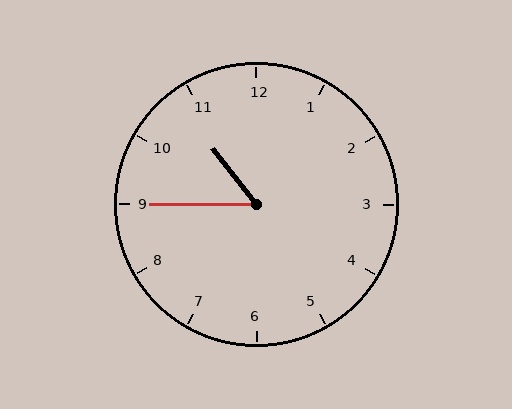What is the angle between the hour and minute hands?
Approximately 52 degrees.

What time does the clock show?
10:45.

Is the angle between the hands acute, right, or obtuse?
It is acute.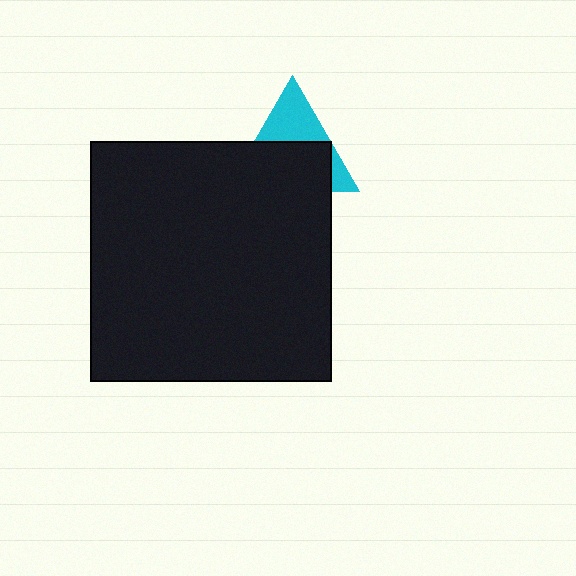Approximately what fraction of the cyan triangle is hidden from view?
Roughly 58% of the cyan triangle is hidden behind the black square.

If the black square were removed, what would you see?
You would see the complete cyan triangle.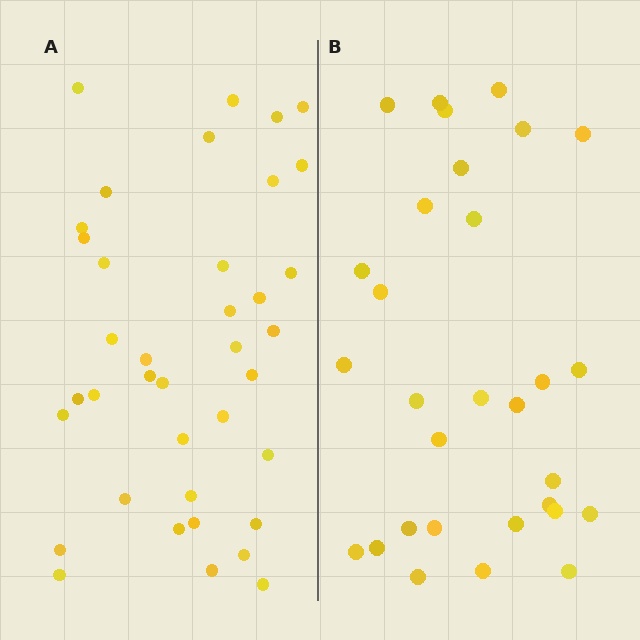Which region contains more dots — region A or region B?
Region A (the left region) has more dots.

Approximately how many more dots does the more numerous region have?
Region A has roughly 8 or so more dots than region B.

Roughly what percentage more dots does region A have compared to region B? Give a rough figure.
About 25% more.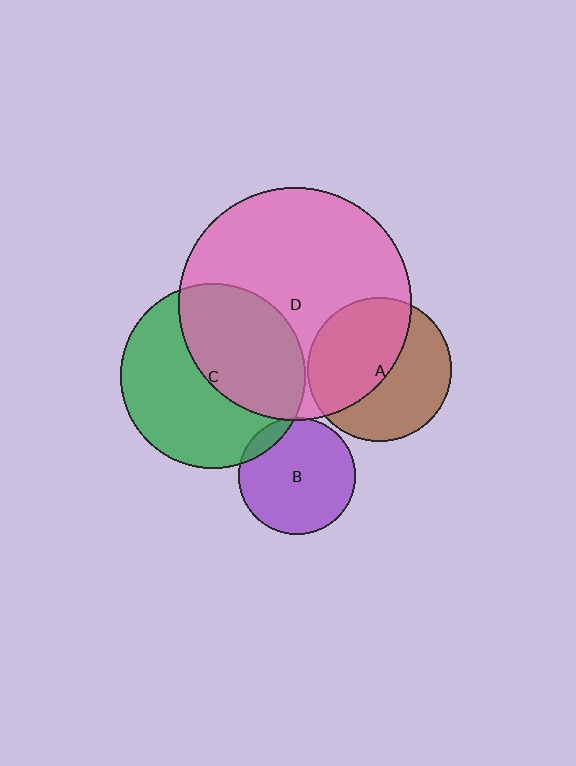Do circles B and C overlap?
Yes.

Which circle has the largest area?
Circle D (pink).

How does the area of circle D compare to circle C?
Approximately 1.6 times.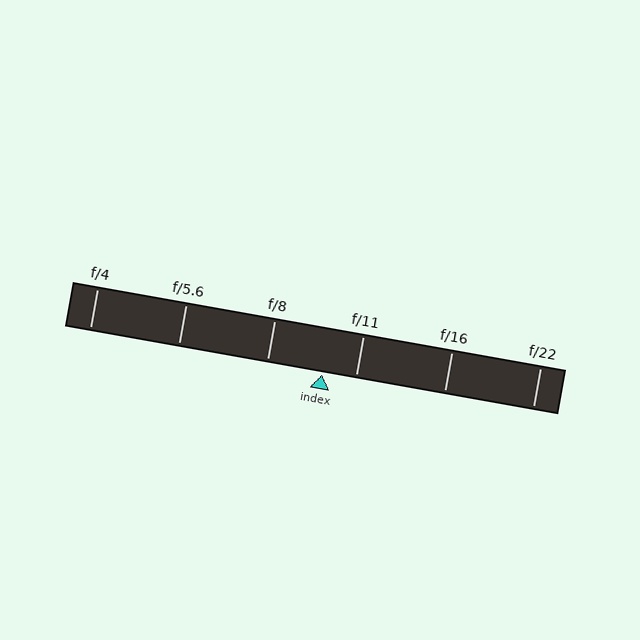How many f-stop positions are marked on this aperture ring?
There are 6 f-stop positions marked.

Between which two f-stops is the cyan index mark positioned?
The index mark is between f/8 and f/11.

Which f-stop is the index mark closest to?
The index mark is closest to f/11.